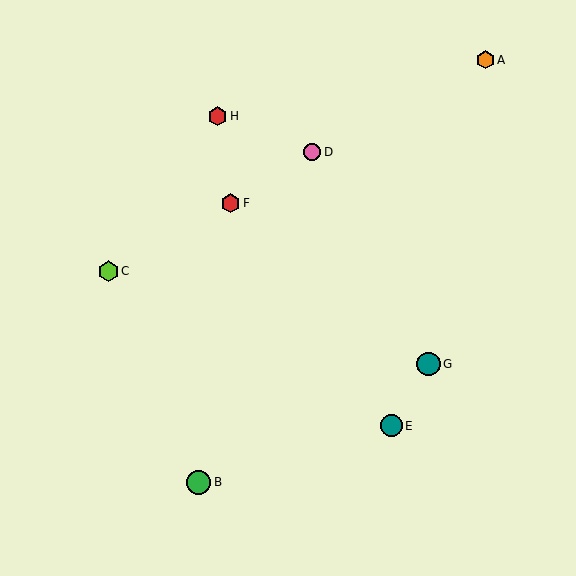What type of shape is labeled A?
Shape A is an orange hexagon.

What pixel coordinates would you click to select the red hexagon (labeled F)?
Click at (230, 203) to select the red hexagon F.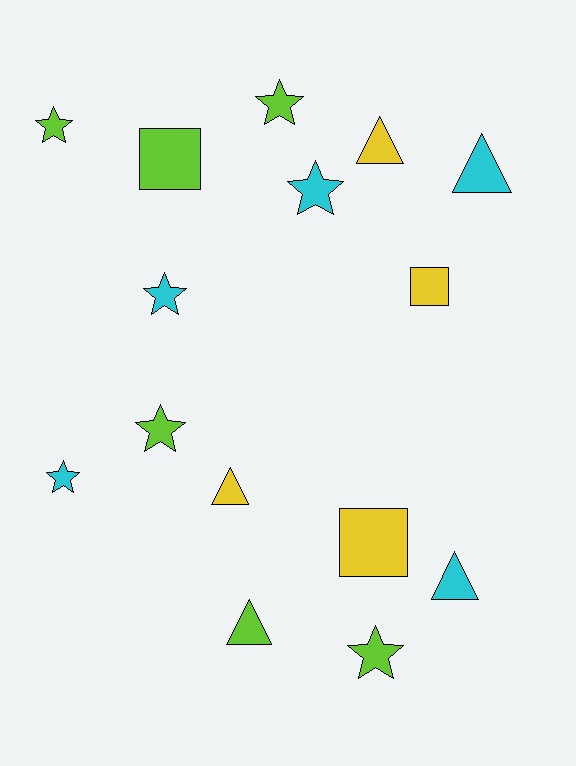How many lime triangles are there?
There is 1 lime triangle.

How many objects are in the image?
There are 15 objects.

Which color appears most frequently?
Lime, with 6 objects.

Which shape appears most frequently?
Star, with 7 objects.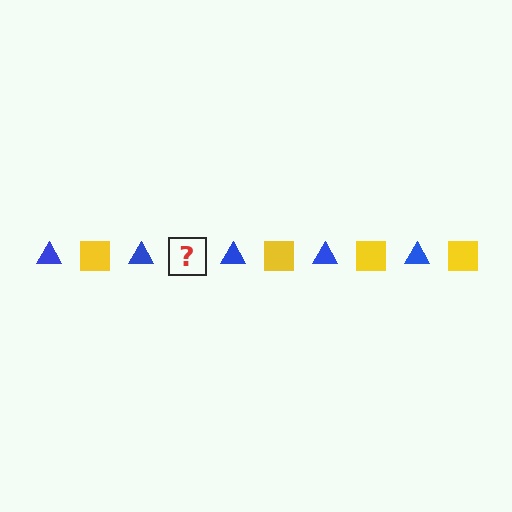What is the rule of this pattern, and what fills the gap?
The rule is that the pattern alternates between blue triangle and yellow square. The gap should be filled with a yellow square.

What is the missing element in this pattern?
The missing element is a yellow square.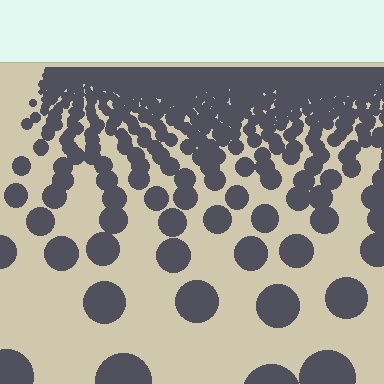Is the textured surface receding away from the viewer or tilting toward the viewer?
The surface is receding away from the viewer. Texture elements get smaller and denser toward the top.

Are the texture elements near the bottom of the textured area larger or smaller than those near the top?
Larger. Near the bottom, elements are closer to the viewer and appear at a bigger on-screen size.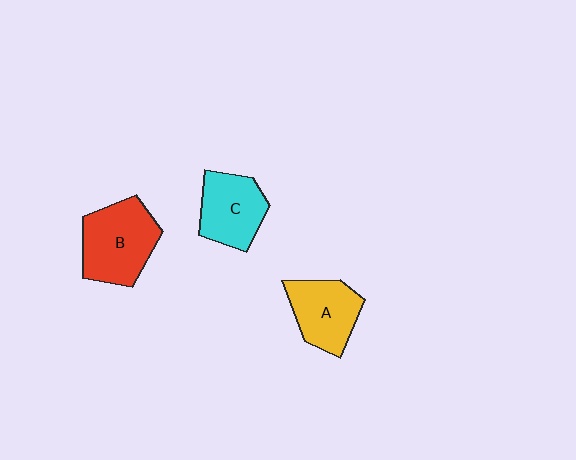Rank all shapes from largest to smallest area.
From largest to smallest: B (red), C (cyan), A (yellow).